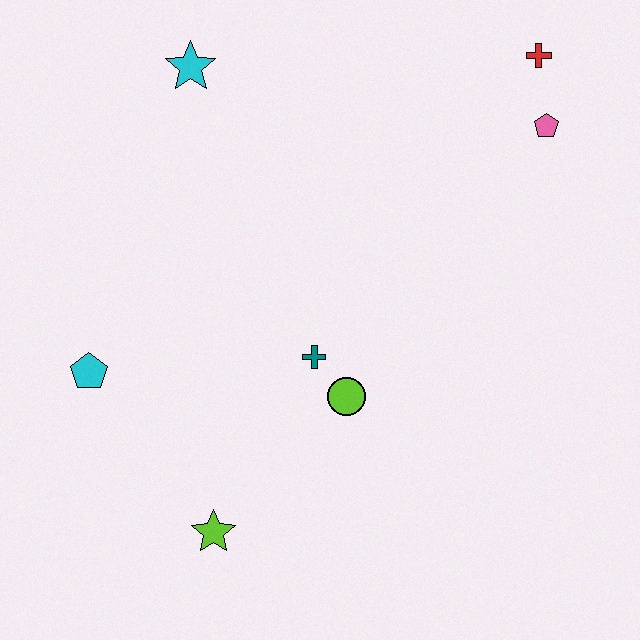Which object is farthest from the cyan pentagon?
The red cross is farthest from the cyan pentagon.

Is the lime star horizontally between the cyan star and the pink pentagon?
Yes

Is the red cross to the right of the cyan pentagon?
Yes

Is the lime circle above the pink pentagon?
No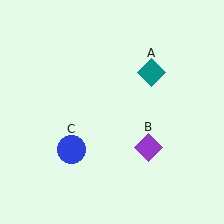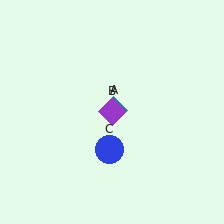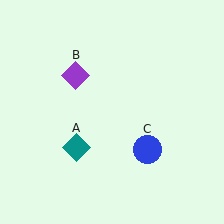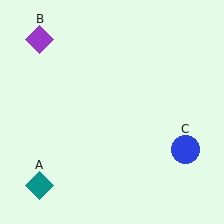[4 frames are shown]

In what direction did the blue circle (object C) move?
The blue circle (object C) moved right.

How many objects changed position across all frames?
3 objects changed position: teal diamond (object A), purple diamond (object B), blue circle (object C).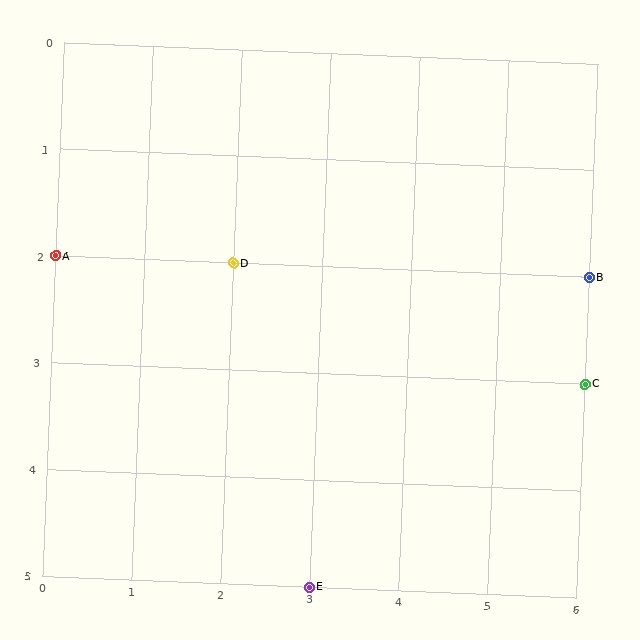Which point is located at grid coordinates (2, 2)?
Point D is at (2, 2).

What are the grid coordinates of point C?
Point C is at grid coordinates (6, 3).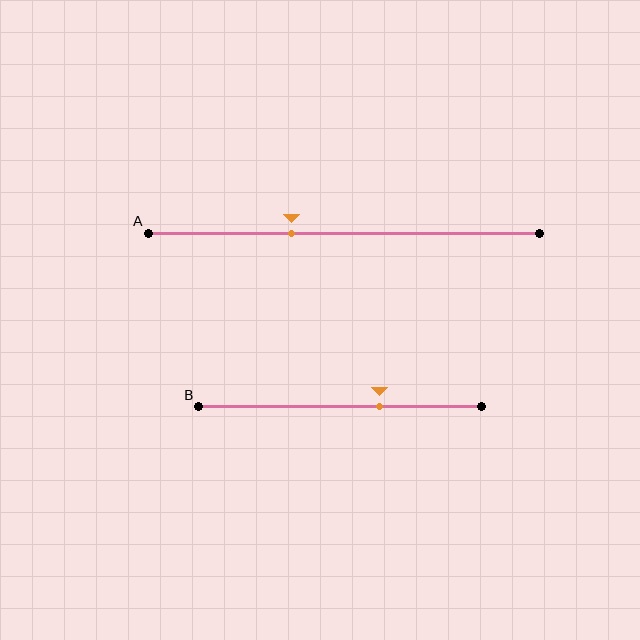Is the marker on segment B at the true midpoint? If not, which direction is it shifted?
No, the marker on segment B is shifted to the right by about 14% of the segment length.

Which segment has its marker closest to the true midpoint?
Segment A has its marker closest to the true midpoint.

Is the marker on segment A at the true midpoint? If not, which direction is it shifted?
No, the marker on segment A is shifted to the left by about 13% of the segment length.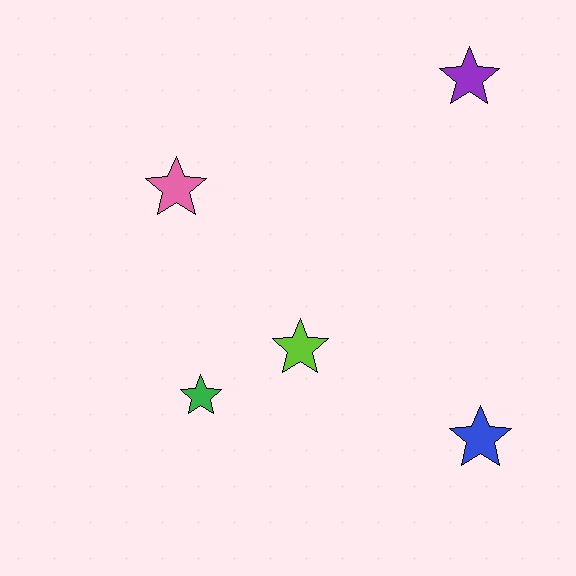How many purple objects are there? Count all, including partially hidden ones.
There is 1 purple object.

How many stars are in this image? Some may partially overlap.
There are 5 stars.